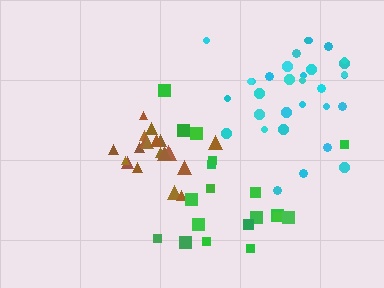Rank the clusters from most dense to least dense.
brown, cyan, green.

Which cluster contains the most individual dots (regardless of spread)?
Cyan (32).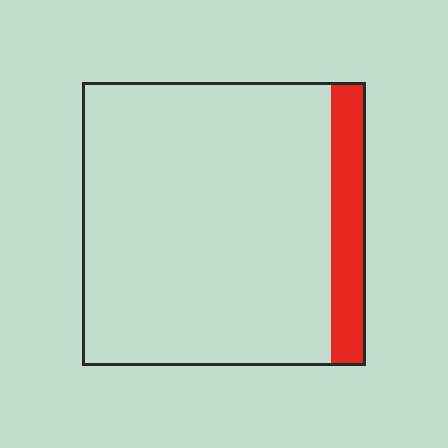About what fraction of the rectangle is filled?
About one eighth (1/8).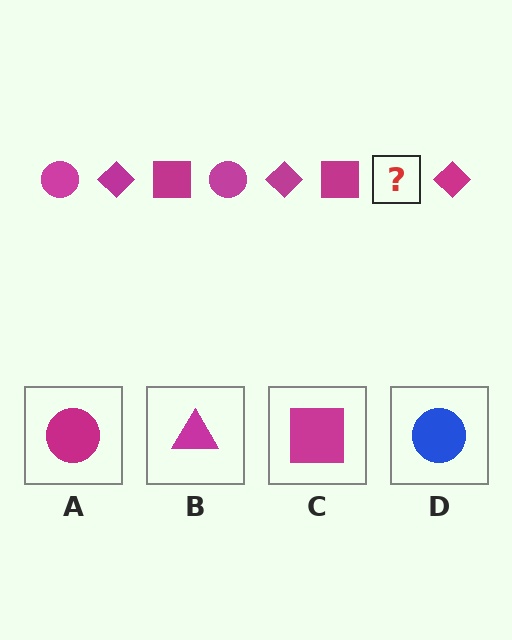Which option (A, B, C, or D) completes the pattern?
A.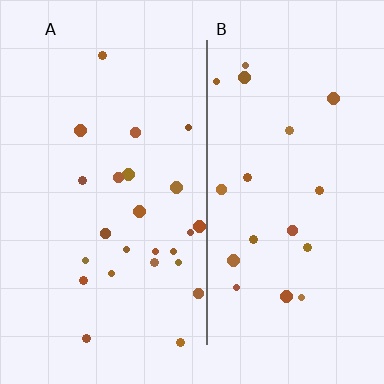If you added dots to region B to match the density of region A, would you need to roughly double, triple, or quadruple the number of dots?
Approximately double.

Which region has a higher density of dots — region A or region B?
A (the left).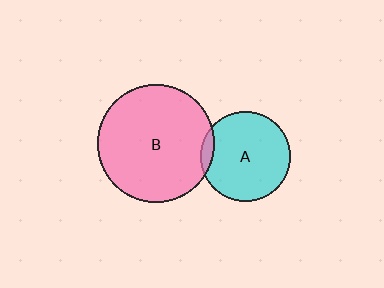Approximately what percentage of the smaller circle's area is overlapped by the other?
Approximately 5%.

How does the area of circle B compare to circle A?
Approximately 1.7 times.